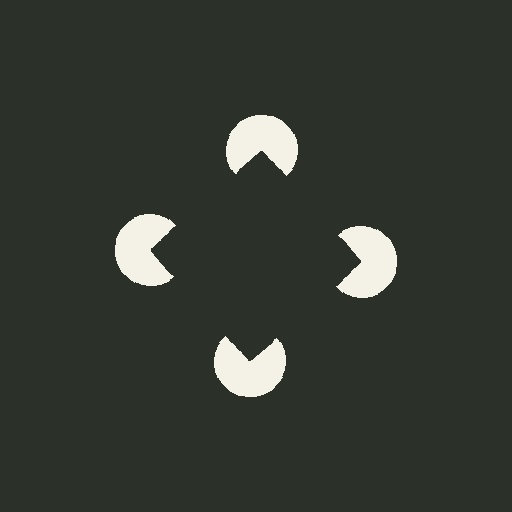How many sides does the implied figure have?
4 sides.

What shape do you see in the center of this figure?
An illusory square — its edges are inferred from the aligned wedge cuts in the pac-man discs, not physically drawn.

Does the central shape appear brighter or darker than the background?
It typically appears slightly darker than the background, even though no actual brightness change is drawn.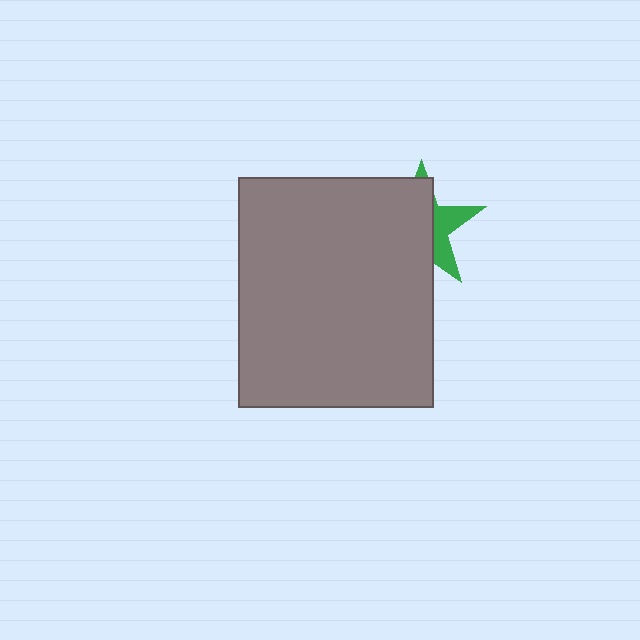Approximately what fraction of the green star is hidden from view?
Roughly 66% of the green star is hidden behind the gray rectangle.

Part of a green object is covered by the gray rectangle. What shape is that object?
It is a star.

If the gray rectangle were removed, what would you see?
You would see the complete green star.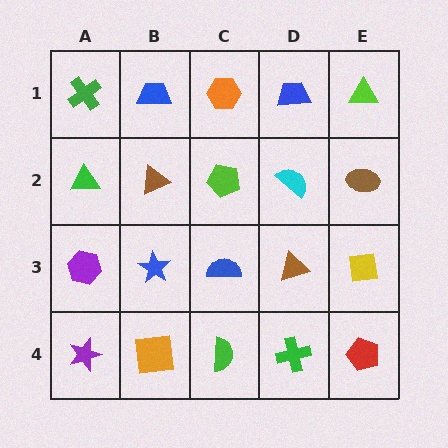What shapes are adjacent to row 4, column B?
A blue star (row 3, column B), a purple star (row 4, column A), a green semicircle (row 4, column C).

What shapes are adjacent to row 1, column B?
A brown triangle (row 2, column B), a green cross (row 1, column A), an orange hexagon (row 1, column C).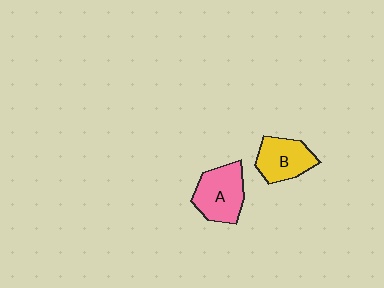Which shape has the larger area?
Shape A (pink).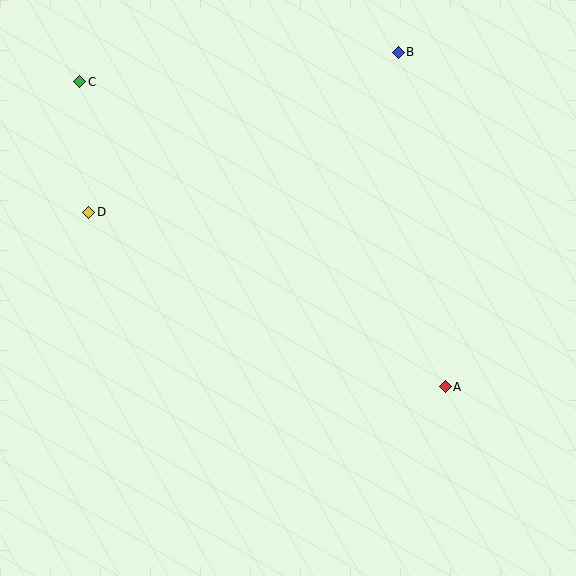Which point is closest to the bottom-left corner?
Point D is closest to the bottom-left corner.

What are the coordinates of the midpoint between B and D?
The midpoint between B and D is at (244, 132).